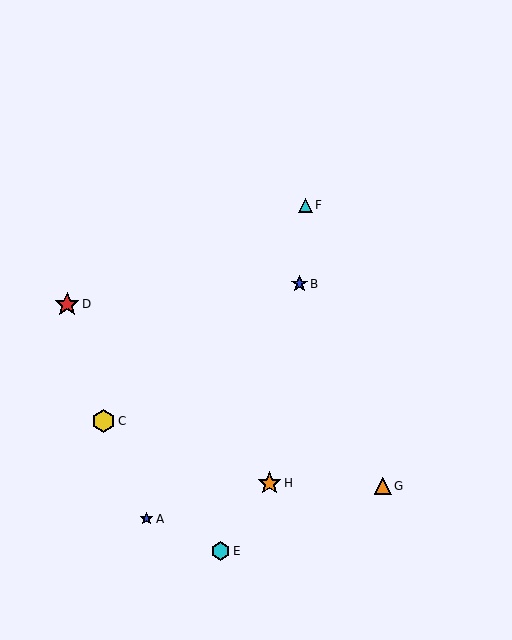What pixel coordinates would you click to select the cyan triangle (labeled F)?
Click at (306, 205) to select the cyan triangle F.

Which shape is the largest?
The red star (labeled D) is the largest.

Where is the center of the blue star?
The center of the blue star is at (146, 519).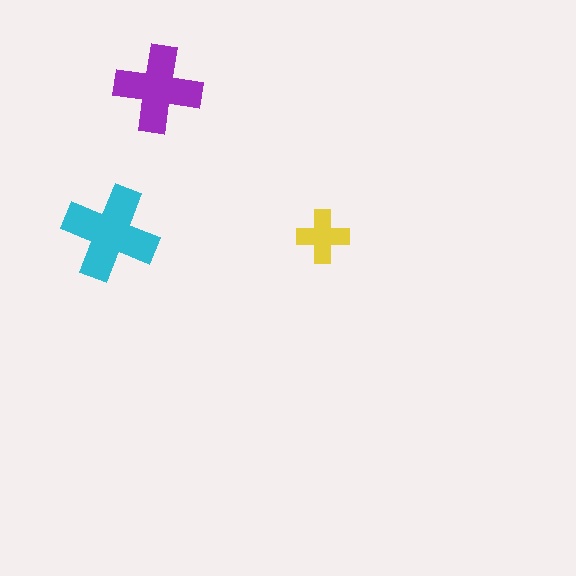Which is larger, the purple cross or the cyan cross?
The cyan one.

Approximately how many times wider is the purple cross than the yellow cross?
About 1.5 times wider.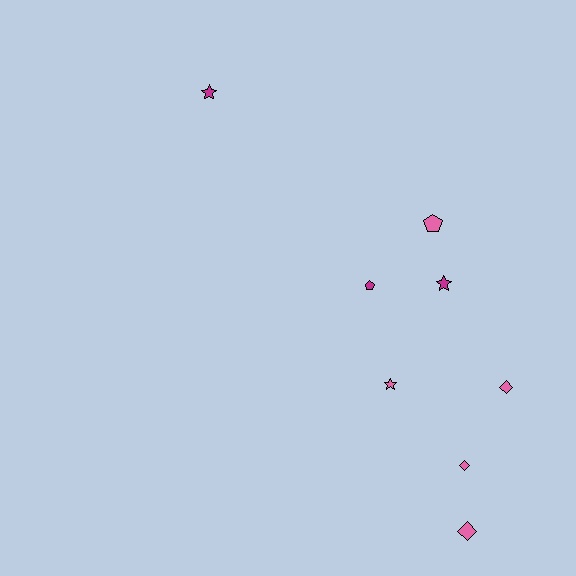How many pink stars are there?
There is 1 pink star.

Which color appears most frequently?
Pink, with 5 objects.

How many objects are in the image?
There are 8 objects.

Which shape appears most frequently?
Diamond, with 3 objects.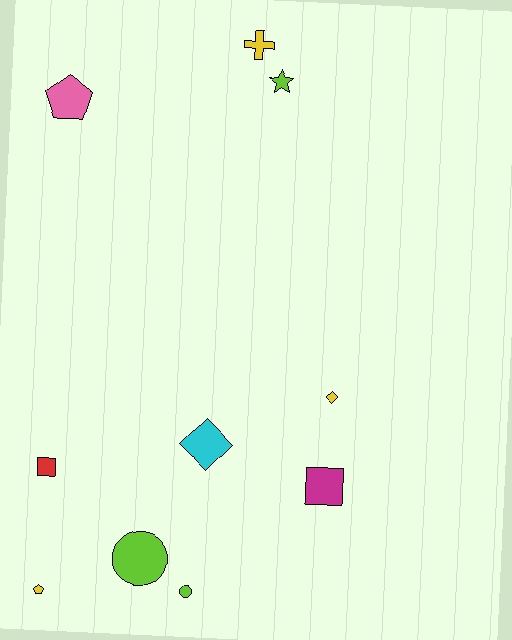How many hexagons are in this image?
There are no hexagons.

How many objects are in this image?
There are 10 objects.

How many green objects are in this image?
There are no green objects.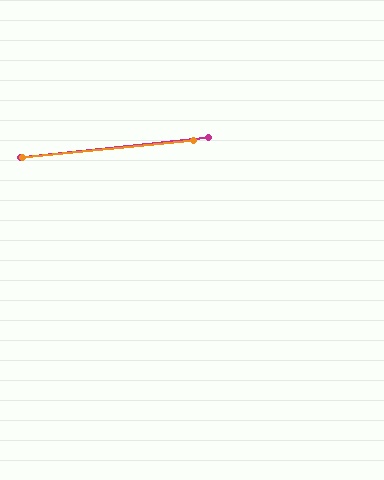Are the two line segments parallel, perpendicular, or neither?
Parallel — their directions differ by only 0.4°.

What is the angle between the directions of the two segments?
Approximately 0 degrees.